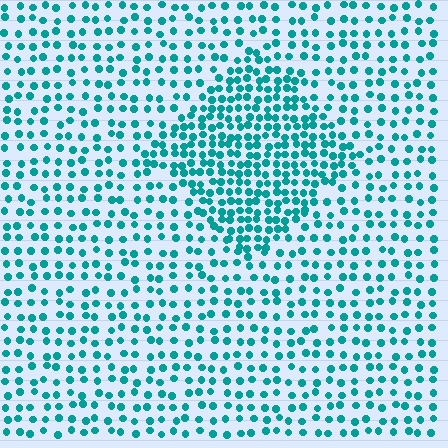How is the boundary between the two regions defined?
The boundary is defined by a change in element density (approximately 1.9x ratio). All elements are the same color, size, and shape.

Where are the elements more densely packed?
The elements are more densely packed inside the diamond boundary.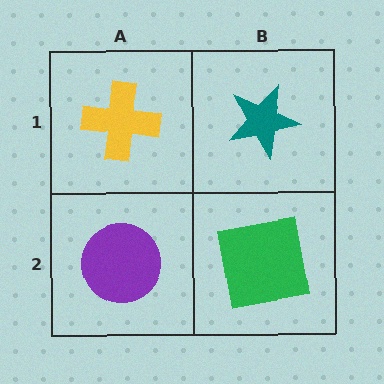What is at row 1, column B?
A teal star.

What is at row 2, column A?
A purple circle.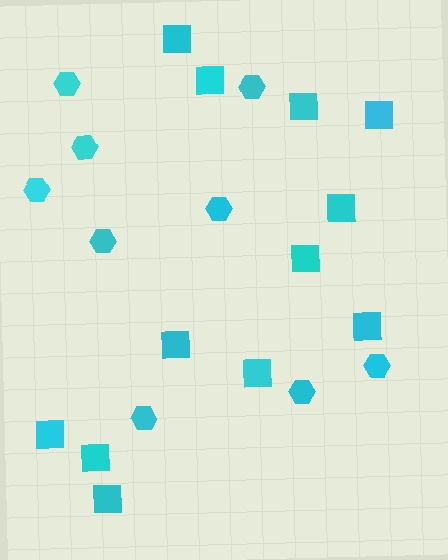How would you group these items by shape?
There are 2 groups: one group of hexagons (9) and one group of squares (12).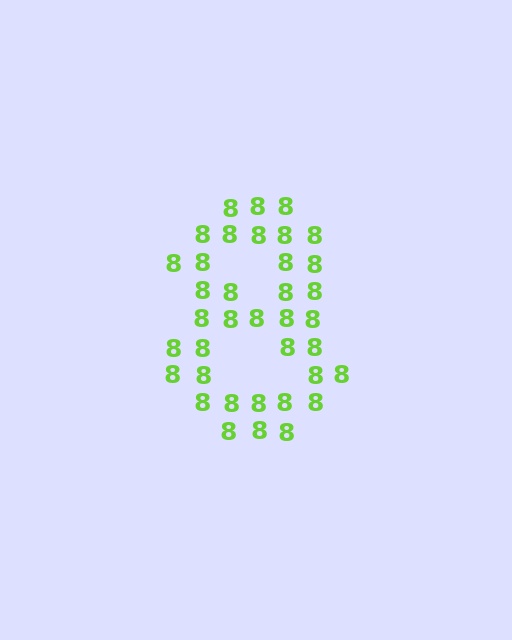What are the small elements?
The small elements are digit 8's.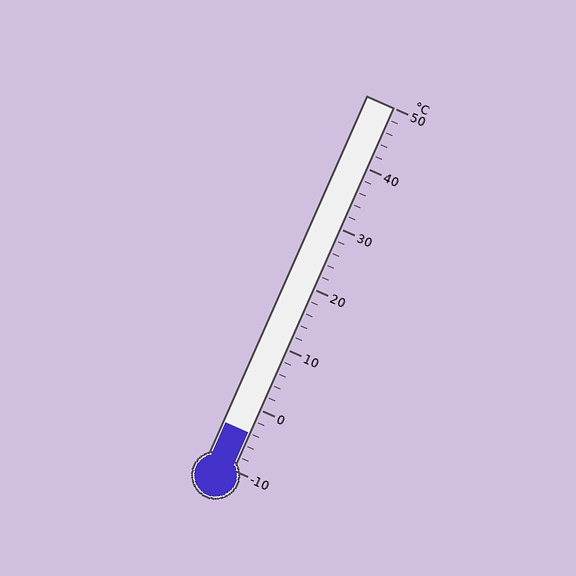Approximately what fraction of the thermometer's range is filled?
The thermometer is filled to approximately 10% of its range.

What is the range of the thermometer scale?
The thermometer scale ranges from -10°C to 50°C.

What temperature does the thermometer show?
The thermometer shows approximately -4°C.